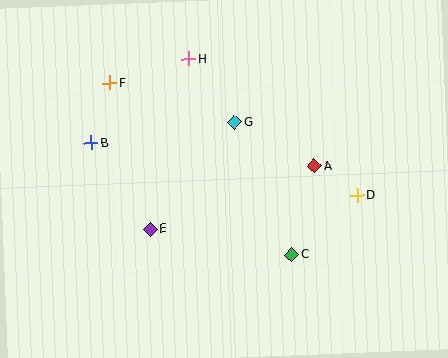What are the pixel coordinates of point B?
Point B is at (91, 143).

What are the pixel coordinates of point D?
Point D is at (357, 196).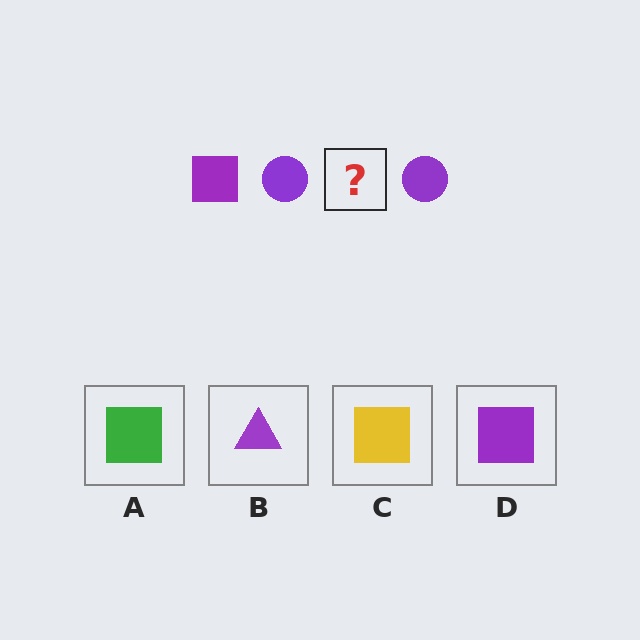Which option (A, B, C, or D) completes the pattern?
D.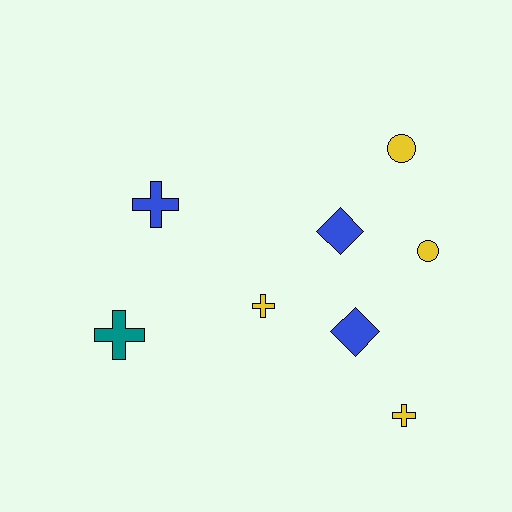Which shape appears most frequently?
Cross, with 4 objects.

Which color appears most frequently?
Yellow, with 4 objects.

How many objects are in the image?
There are 8 objects.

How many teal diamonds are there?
There are no teal diamonds.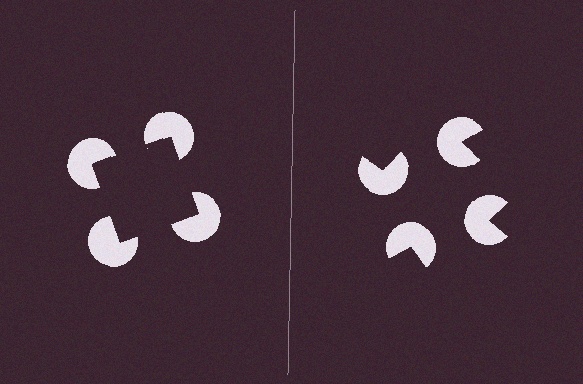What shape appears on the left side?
An illusory square.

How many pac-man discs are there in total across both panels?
8 — 4 on each side.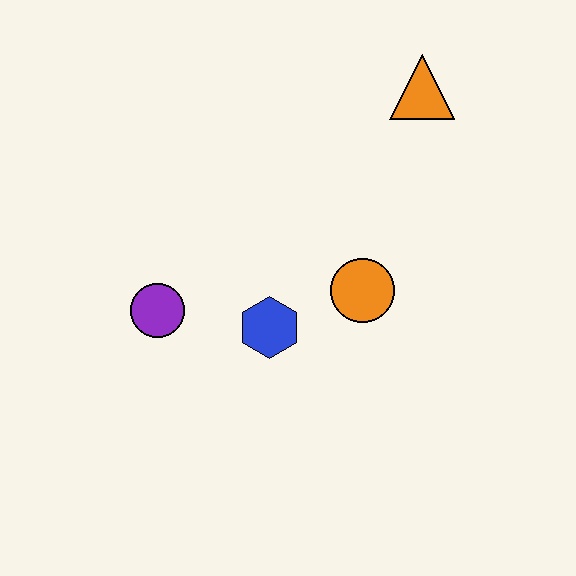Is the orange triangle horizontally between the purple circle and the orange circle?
No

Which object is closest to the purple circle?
The blue hexagon is closest to the purple circle.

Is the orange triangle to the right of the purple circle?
Yes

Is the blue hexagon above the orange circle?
No